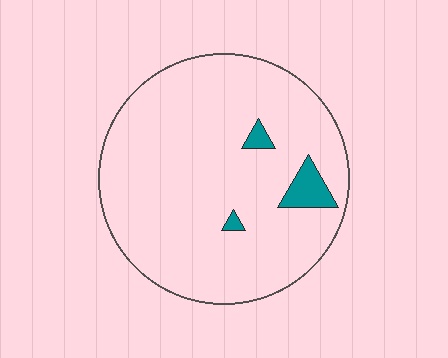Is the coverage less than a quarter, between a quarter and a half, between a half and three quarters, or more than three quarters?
Less than a quarter.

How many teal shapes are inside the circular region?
3.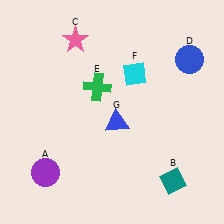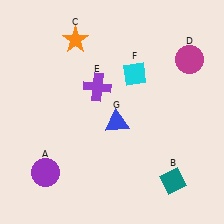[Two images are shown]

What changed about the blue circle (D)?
In Image 1, D is blue. In Image 2, it changed to magenta.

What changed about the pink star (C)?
In Image 1, C is pink. In Image 2, it changed to orange.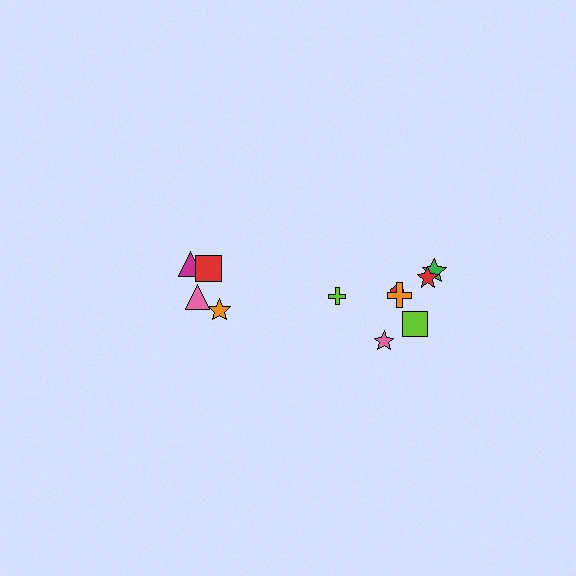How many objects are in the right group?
There are 7 objects.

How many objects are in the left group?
There are 4 objects.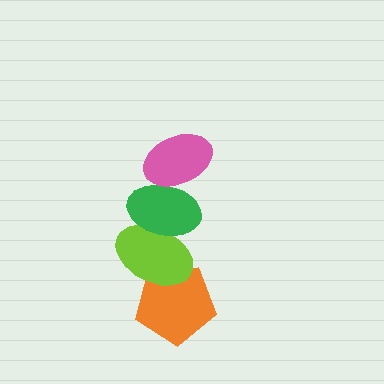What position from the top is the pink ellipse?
The pink ellipse is 1st from the top.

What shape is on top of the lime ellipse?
The green ellipse is on top of the lime ellipse.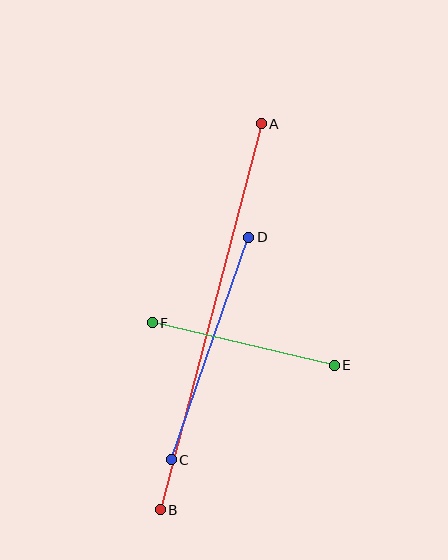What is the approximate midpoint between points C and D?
The midpoint is at approximately (210, 349) pixels.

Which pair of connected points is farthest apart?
Points A and B are farthest apart.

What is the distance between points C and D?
The distance is approximately 236 pixels.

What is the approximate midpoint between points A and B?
The midpoint is at approximately (211, 317) pixels.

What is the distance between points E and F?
The distance is approximately 187 pixels.